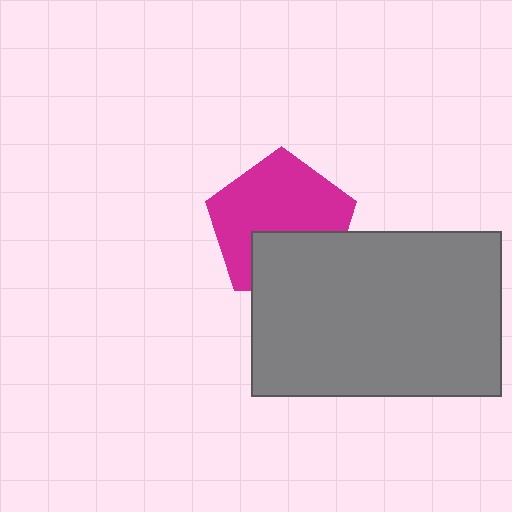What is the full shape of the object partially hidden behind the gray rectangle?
The partially hidden object is a magenta pentagon.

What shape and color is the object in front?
The object in front is a gray rectangle.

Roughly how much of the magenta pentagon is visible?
Most of it is visible (roughly 66%).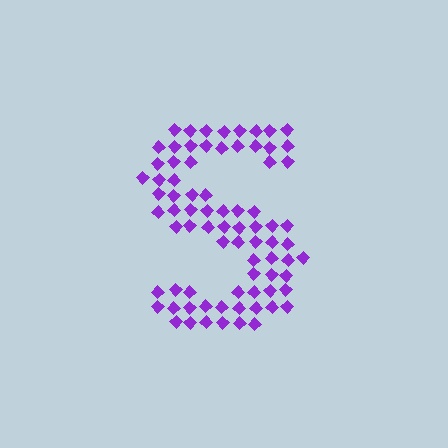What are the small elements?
The small elements are diamonds.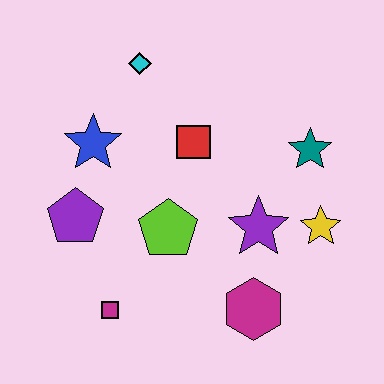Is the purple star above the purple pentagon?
No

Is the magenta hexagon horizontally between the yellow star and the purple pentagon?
Yes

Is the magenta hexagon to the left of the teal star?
Yes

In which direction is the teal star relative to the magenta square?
The teal star is to the right of the magenta square.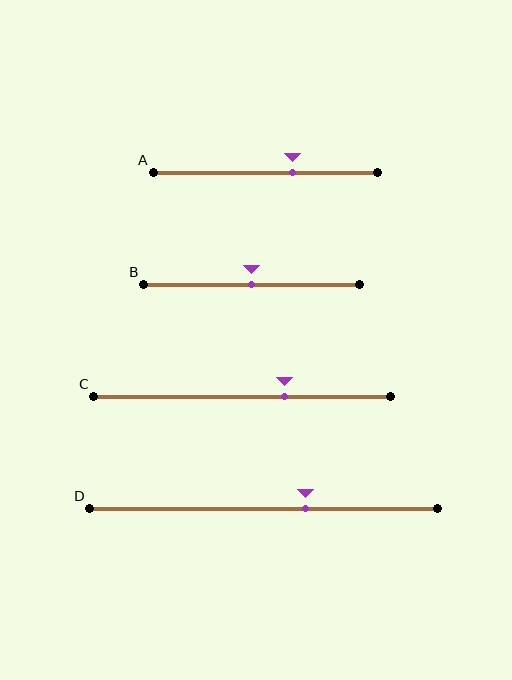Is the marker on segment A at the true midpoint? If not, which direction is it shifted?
No, the marker on segment A is shifted to the right by about 12% of the segment length.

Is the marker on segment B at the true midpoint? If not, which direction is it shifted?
Yes, the marker on segment B is at the true midpoint.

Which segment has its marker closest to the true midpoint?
Segment B has its marker closest to the true midpoint.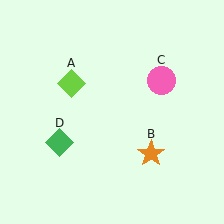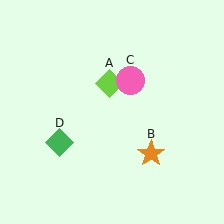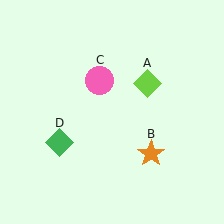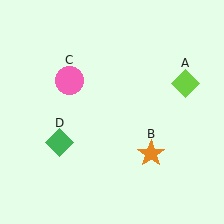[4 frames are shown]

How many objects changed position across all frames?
2 objects changed position: lime diamond (object A), pink circle (object C).